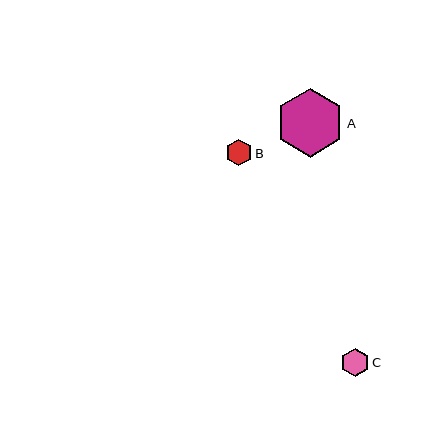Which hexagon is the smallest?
Hexagon B is the smallest with a size of approximately 27 pixels.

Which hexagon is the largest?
Hexagon A is the largest with a size of approximately 69 pixels.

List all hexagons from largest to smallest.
From largest to smallest: A, C, B.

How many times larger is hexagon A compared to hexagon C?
Hexagon A is approximately 2.5 times the size of hexagon C.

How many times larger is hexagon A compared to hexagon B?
Hexagon A is approximately 2.6 times the size of hexagon B.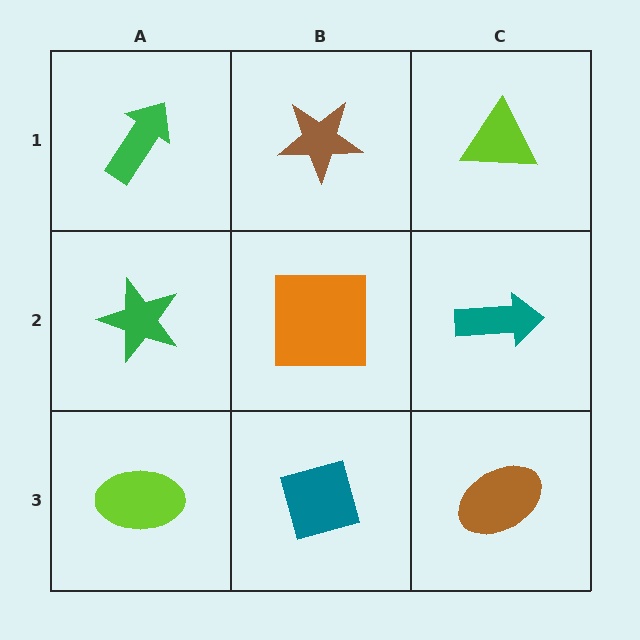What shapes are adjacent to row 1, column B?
An orange square (row 2, column B), a green arrow (row 1, column A), a lime triangle (row 1, column C).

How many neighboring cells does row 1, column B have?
3.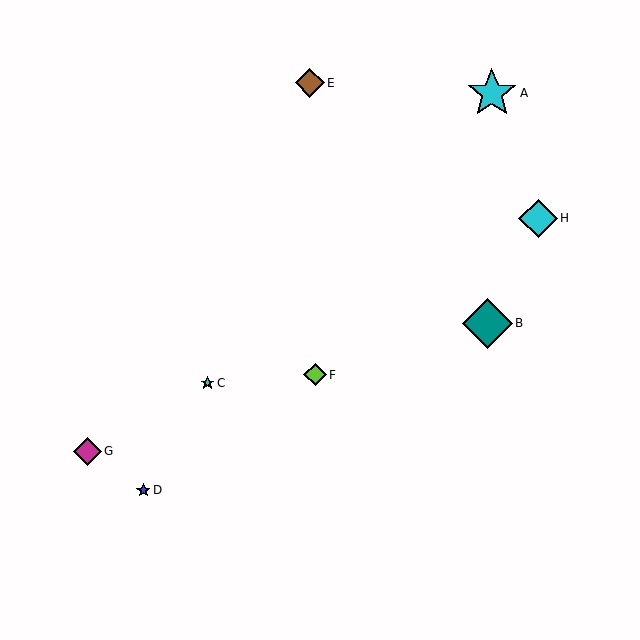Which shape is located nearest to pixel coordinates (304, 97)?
The brown diamond (labeled E) at (310, 83) is nearest to that location.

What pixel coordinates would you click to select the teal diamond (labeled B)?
Click at (487, 323) to select the teal diamond B.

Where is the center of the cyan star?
The center of the cyan star is at (208, 383).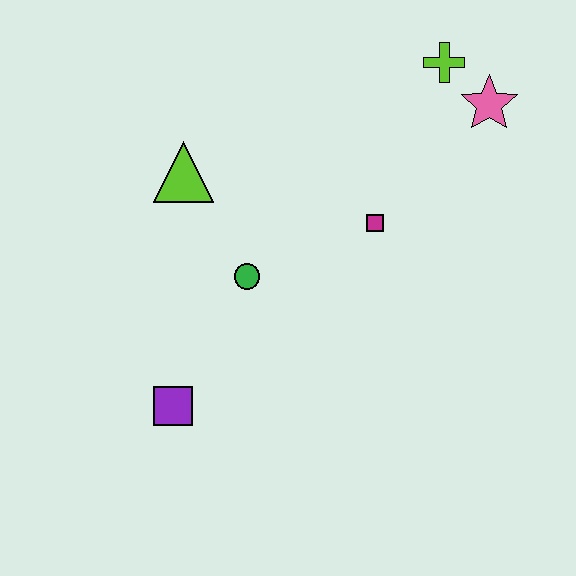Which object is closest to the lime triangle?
The green circle is closest to the lime triangle.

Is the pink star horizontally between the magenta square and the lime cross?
No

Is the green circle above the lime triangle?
No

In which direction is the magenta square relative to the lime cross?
The magenta square is below the lime cross.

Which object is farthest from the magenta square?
The purple square is farthest from the magenta square.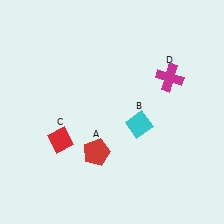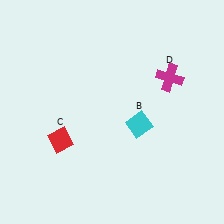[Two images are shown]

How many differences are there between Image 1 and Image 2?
There is 1 difference between the two images.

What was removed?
The red pentagon (A) was removed in Image 2.